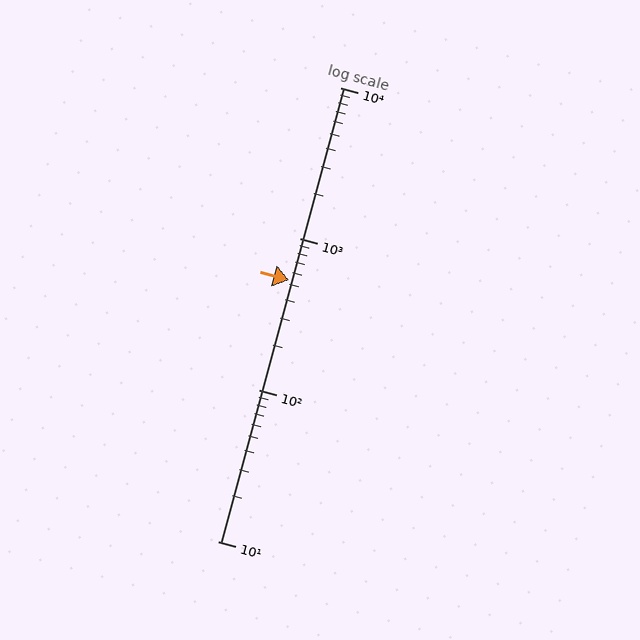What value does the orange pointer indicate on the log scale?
The pointer indicates approximately 530.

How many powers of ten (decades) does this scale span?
The scale spans 3 decades, from 10 to 10000.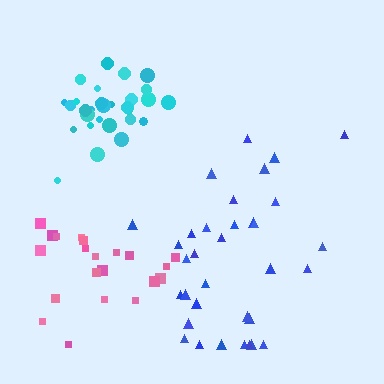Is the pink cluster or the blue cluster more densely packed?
Pink.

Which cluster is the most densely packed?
Cyan.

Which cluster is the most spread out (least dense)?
Blue.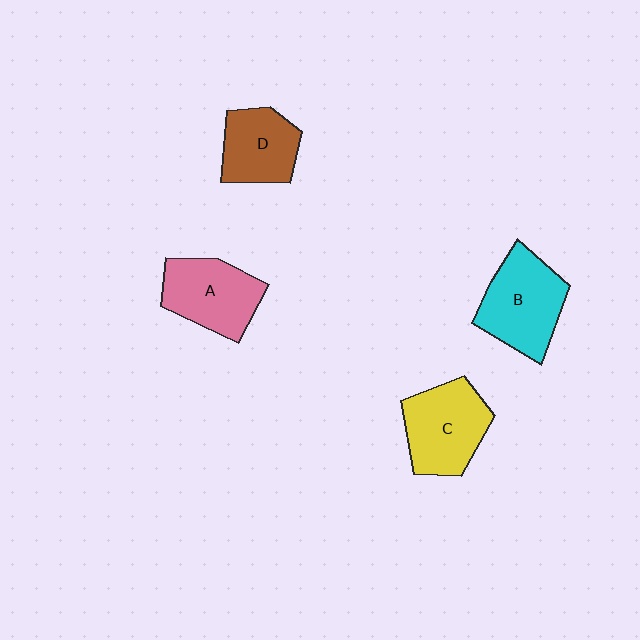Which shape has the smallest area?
Shape D (brown).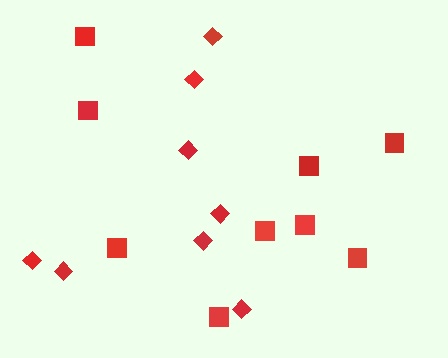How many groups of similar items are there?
There are 2 groups: one group of squares (9) and one group of diamonds (8).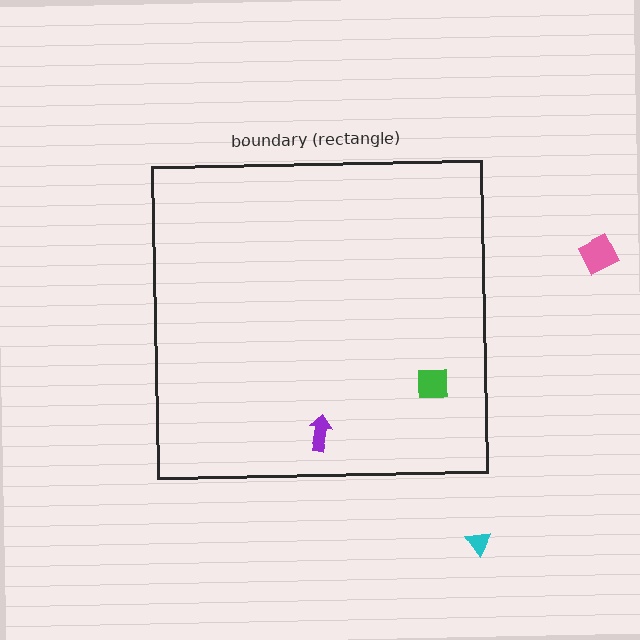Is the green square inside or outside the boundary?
Inside.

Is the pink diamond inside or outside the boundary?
Outside.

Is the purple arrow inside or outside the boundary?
Inside.